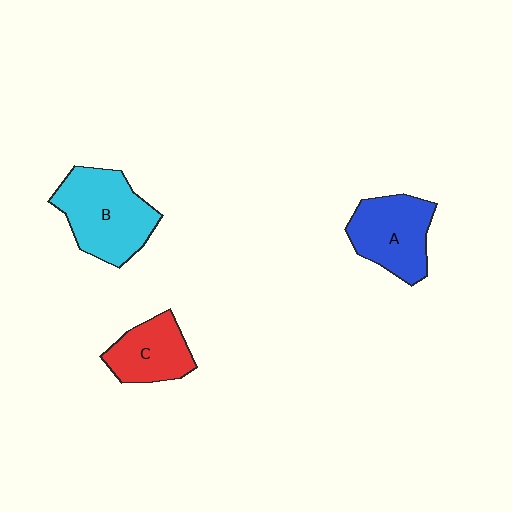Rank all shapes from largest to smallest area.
From largest to smallest: B (cyan), A (blue), C (red).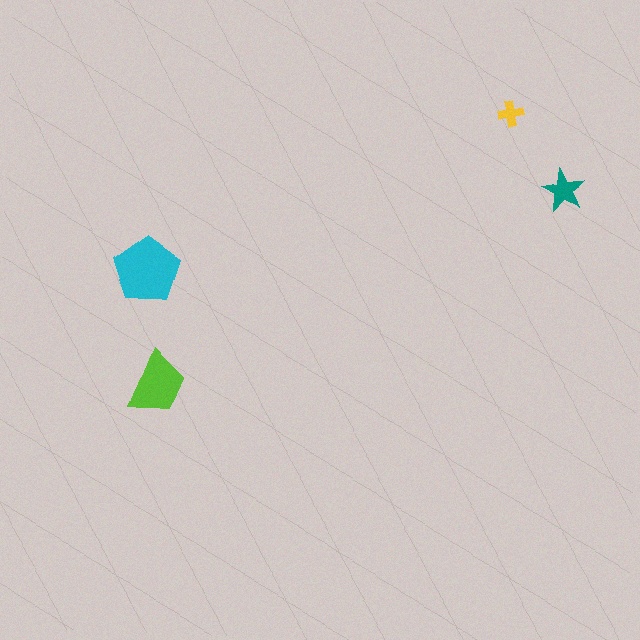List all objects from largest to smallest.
The cyan pentagon, the lime trapezoid, the teal star, the yellow cross.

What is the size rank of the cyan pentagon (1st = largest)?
1st.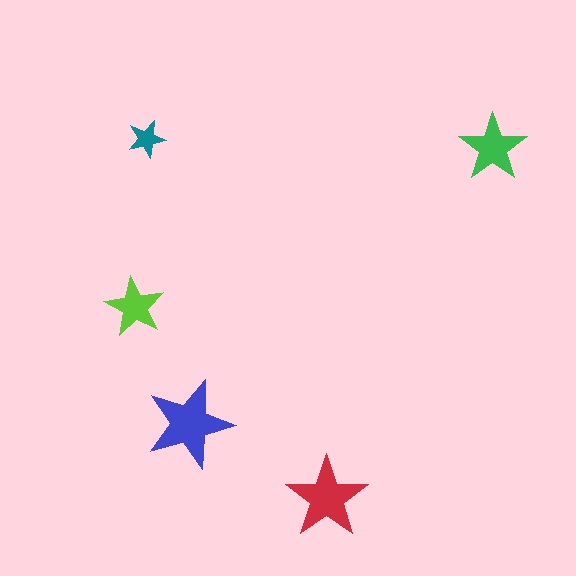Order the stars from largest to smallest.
the blue one, the red one, the green one, the lime one, the teal one.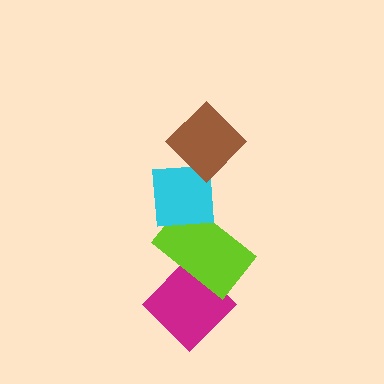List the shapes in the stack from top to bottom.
From top to bottom: the brown diamond, the cyan square, the lime rectangle, the magenta diamond.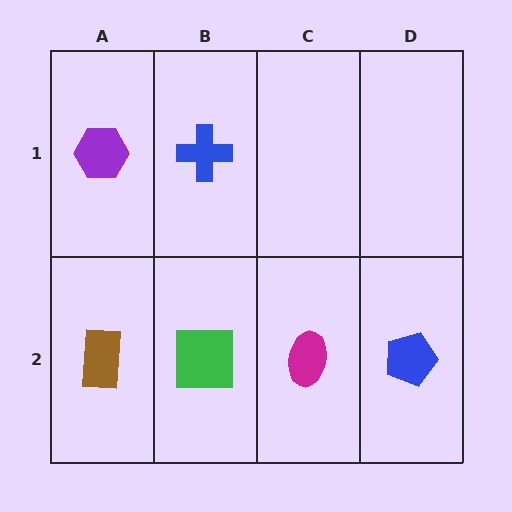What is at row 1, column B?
A blue cross.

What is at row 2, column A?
A brown rectangle.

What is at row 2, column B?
A green square.